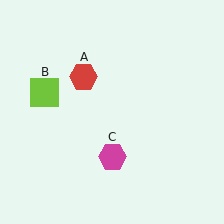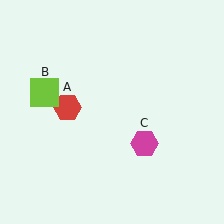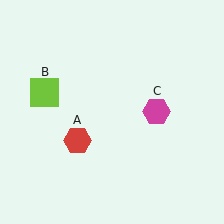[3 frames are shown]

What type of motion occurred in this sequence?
The red hexagon (object A), magenta hexagon (object C) rotated counterclockwise around the center of the scene.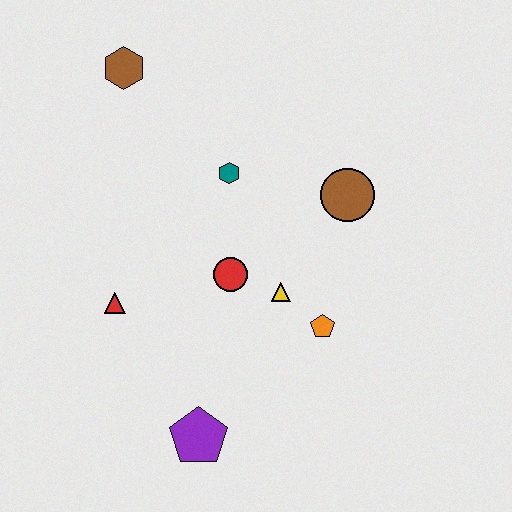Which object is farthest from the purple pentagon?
The brown hexagon is farthest from the purple pentagon.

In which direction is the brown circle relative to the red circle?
The brown circle is to the right of the red circle.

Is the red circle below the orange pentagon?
No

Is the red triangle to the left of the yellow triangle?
Yes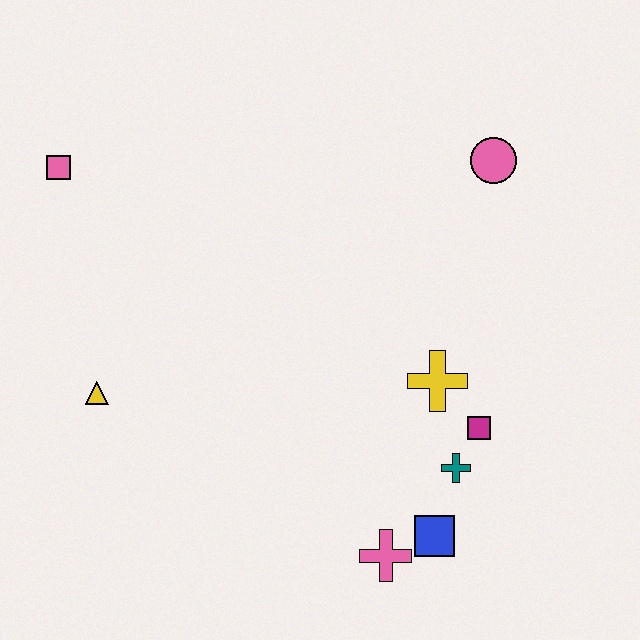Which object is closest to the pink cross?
The blue square is closest to the pink cross.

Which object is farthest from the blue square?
The pink square is farthest from the blue square.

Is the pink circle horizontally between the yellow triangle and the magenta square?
No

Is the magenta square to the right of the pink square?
Yes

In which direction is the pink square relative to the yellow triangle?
The pink square is above the yellow triangle.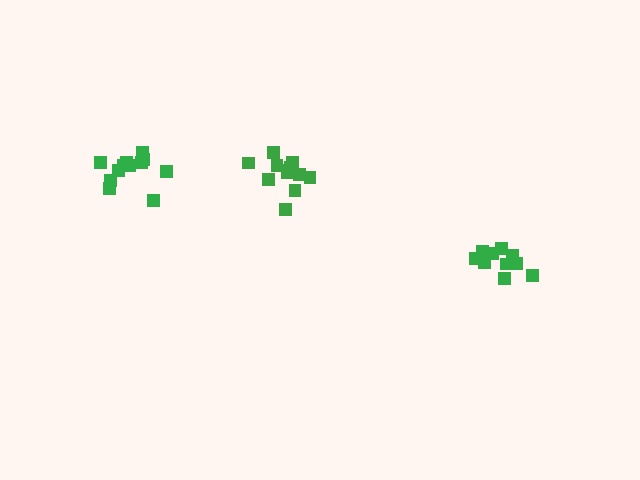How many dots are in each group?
Group 1: 10 dots, Group 2: 12 dots, Group 3: 13 dots (35 total).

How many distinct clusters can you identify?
There are 3 distinct clusters.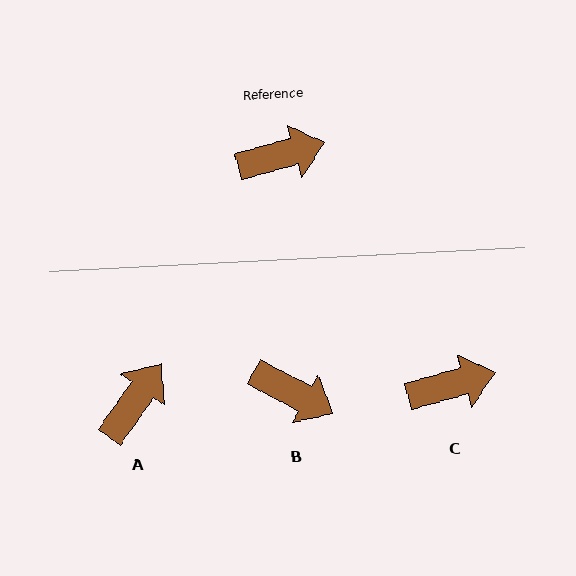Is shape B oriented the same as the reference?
No, it is off by about 43 degrees.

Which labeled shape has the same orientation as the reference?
C.